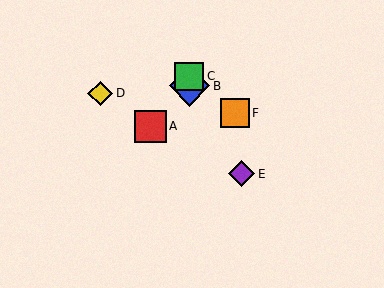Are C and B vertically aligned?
Yes, both are at x≈189.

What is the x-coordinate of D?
Object D is at x≈100.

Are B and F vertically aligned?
No, B is at x≈189 and F is at x≈235.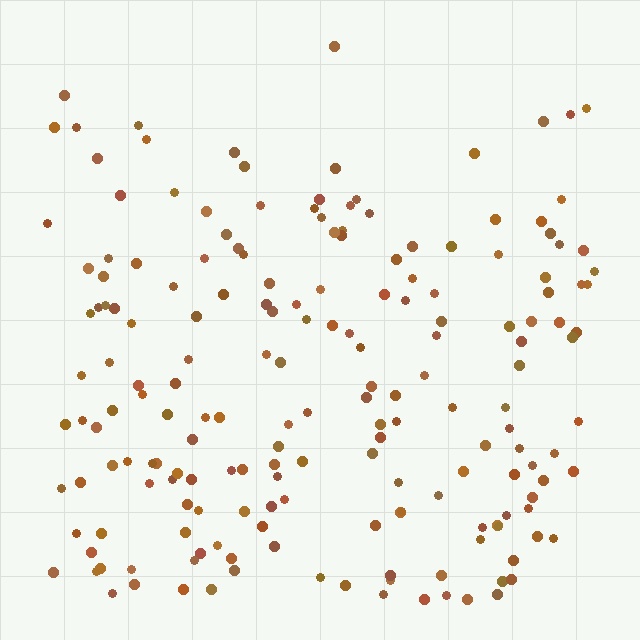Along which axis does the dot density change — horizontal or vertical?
Vertical.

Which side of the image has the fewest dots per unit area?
The top.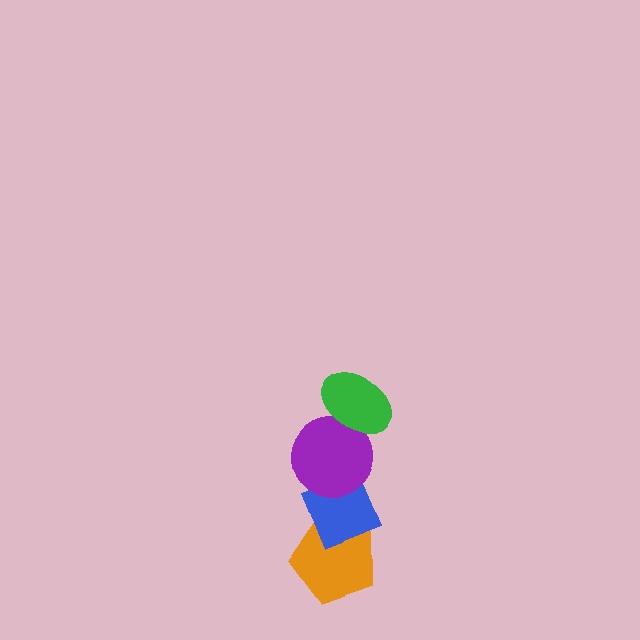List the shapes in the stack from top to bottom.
From top to bottom: the green ellipse, the purple circle, the blue diamond, the orange pentagon.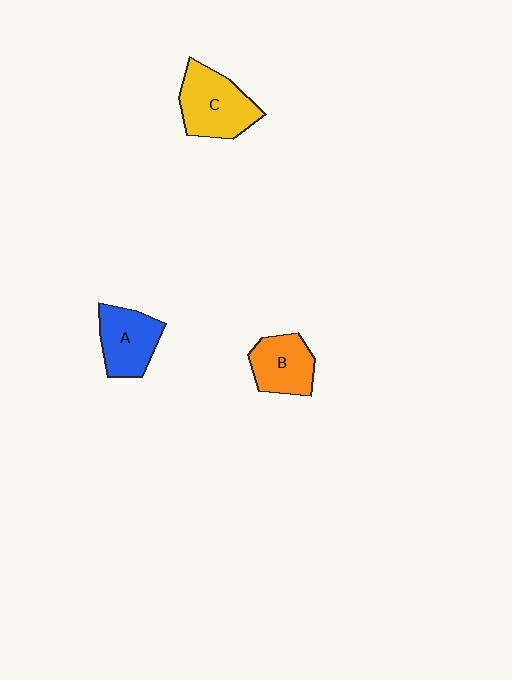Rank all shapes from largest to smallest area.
From largest to smallest: C (yellow), A (blue), B (orange).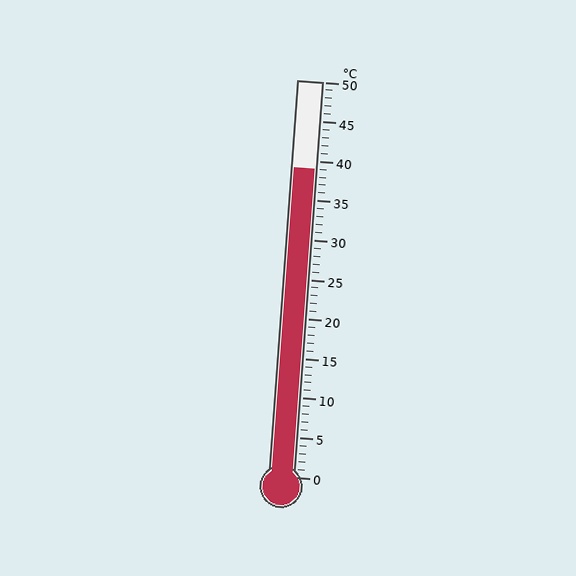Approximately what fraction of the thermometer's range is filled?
The thermometer is filled to approximately 80% of its range.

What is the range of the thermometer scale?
The thermometer scale ranges from 0°C to 50°C.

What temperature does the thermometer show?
The thermometer shows approximately 39°C.